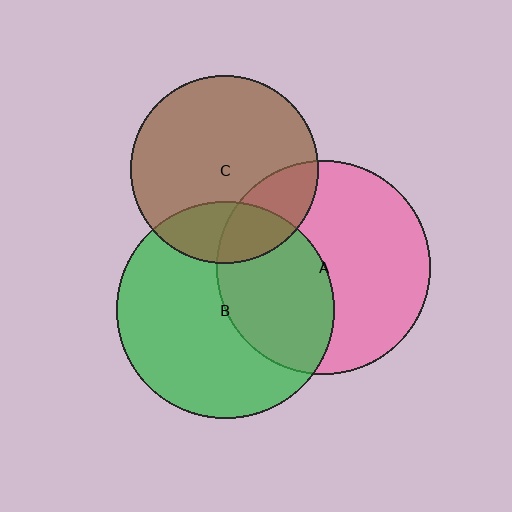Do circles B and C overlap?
Yes.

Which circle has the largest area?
Circle B (green).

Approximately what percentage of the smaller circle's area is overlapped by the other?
Approximately 20%.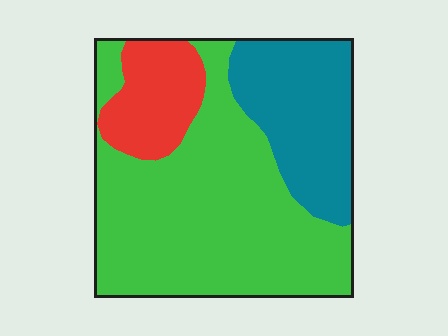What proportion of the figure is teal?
Teal covers roughly 25% of the figure.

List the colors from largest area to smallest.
From largest to smallest: green, teal, red.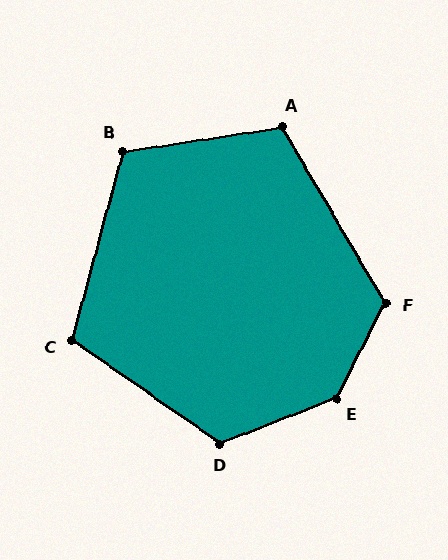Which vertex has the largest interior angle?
E, at approximately 138 degrees.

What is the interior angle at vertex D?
Approximately 124 degrees (obtuse).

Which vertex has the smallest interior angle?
C, at approximately 110 degrees.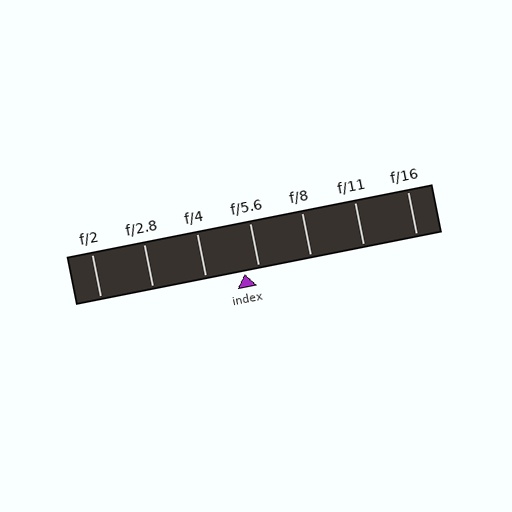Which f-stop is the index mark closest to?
The index mark is closest to f/5.6.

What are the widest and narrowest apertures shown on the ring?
The widest aperture shown is f/2 and the narrowest is f/16.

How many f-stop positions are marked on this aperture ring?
There are 7 f-stop positions marked.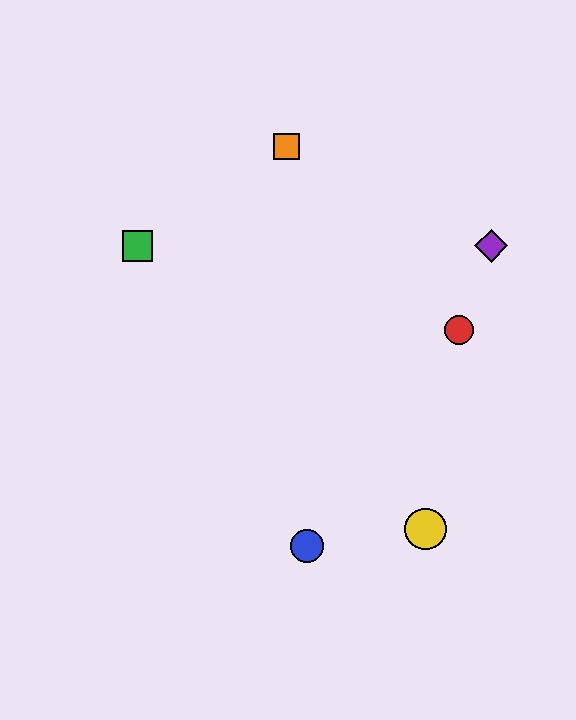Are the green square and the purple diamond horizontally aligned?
Yes, both are at y≈246.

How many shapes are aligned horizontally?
2 shapes (the green square, the purple diamond) are aligned horizontally.